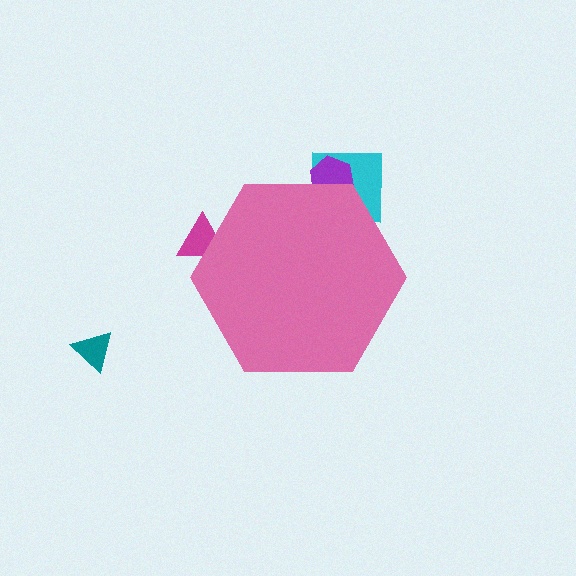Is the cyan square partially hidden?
Yes, the cyan square is partially hidden behind the pink hexagon.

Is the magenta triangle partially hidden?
Yes, the magenta triangle is partially hidden behind the pink hexagon.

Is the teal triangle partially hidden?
No, the teal triangle is fully visible.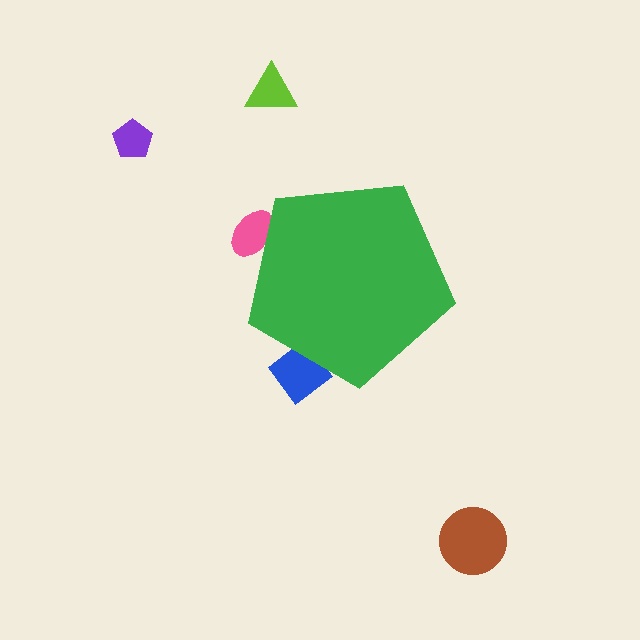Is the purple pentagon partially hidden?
No, the purple pentagon is fully visible.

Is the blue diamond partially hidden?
Yes, the blue diamond is partially hidden behind the green pentagon.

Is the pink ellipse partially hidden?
Yes, the pink ellipse is partially hidden behind the green pentagon.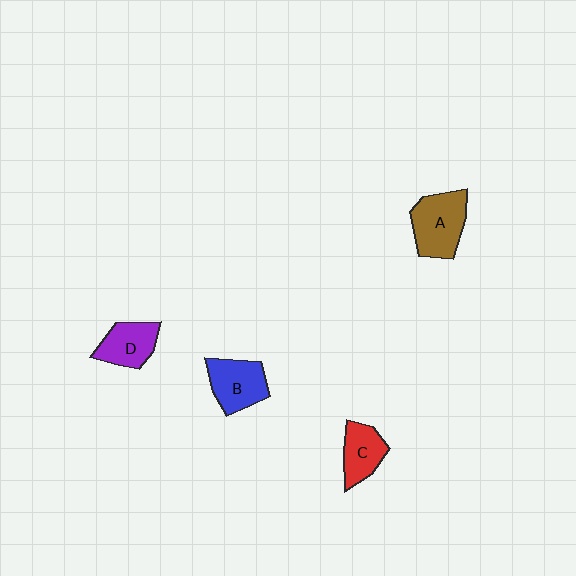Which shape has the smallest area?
Shape C (red).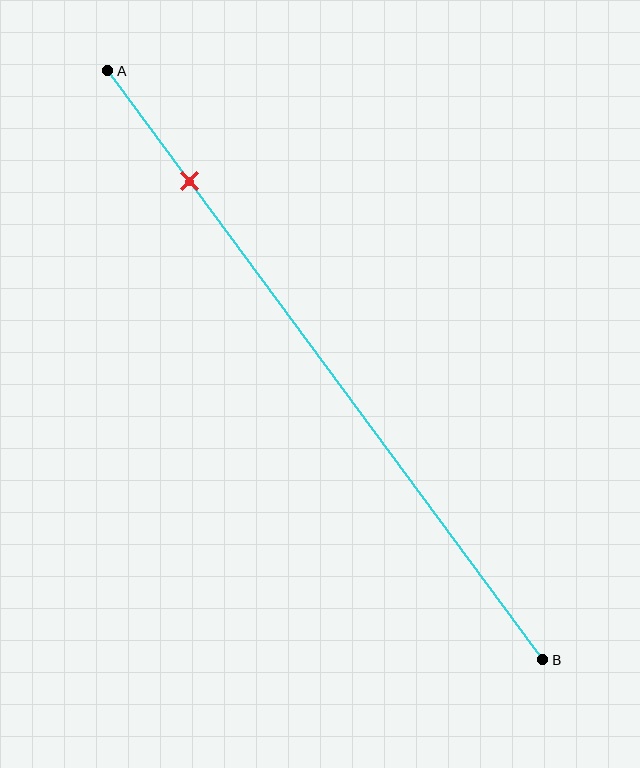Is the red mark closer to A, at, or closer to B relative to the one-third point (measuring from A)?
The red mark is closer to point A than the one-third point of segment AB.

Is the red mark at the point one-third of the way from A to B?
No, the mark is at about 20% from A, not at the 33% one-third point.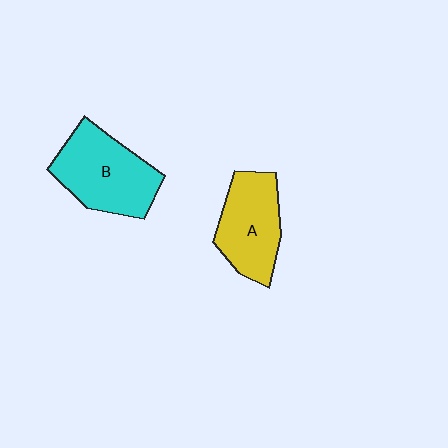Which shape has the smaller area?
Shape A (yellow).